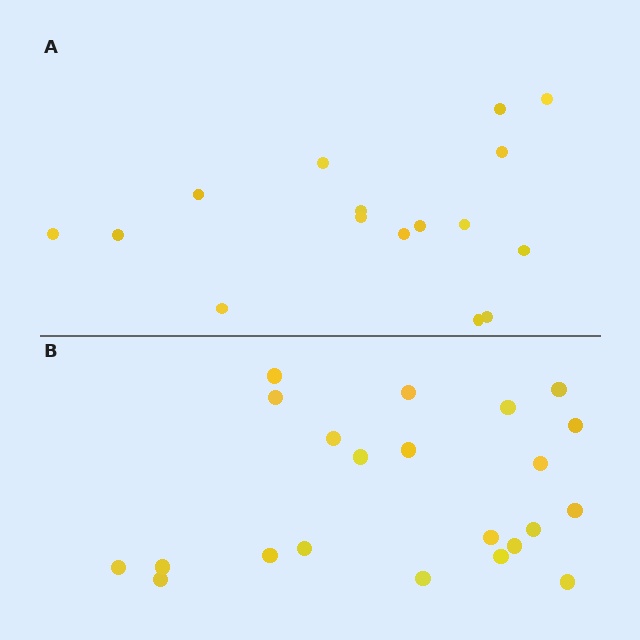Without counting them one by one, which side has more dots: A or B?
Region B (the bottom region) has more dots.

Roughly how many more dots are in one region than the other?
Region B has about 6 more dots than region A.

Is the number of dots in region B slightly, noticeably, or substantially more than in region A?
Region B has noticeably more, but not dramatically so. The ratio is roughly 1.4 to 1.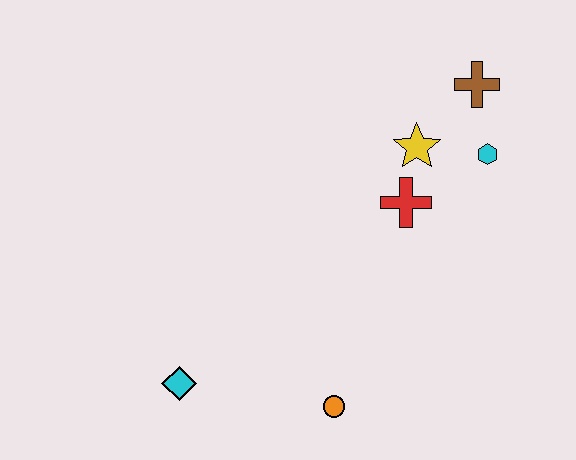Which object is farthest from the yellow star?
The cyan diamond is farthest from the yellow star.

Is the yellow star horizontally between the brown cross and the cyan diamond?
Yes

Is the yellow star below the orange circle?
No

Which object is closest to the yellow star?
The red cross is closest to the yellow star.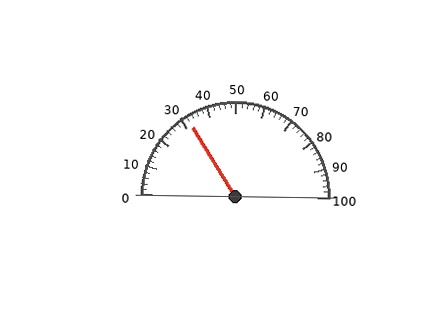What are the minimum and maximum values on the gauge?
The gauge ranges from 0 to 100.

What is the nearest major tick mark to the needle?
The nearest major tick mark is 30.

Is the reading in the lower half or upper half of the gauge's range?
The reading is in the lower half of the range (0 to 100).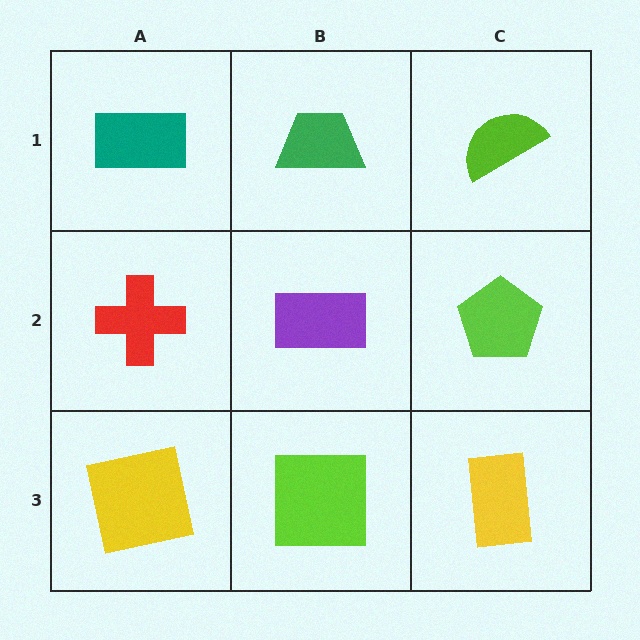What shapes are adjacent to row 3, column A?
A red cross (row 2, column A), a lime square (row 3, column B).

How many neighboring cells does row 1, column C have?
2.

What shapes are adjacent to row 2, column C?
A lime semicircle (row 1, column C), a yellow rectangle (row 3, column C), a purple rectangle (row 2, column B).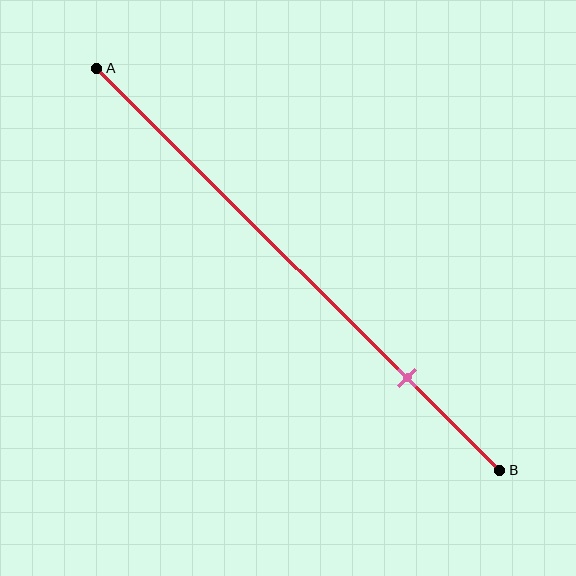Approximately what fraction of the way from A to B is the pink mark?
The pink mark is approximately 75% of the way from A to B.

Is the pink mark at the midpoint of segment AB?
No, the mark is at about 75% from A, not at the 50% midpoint.